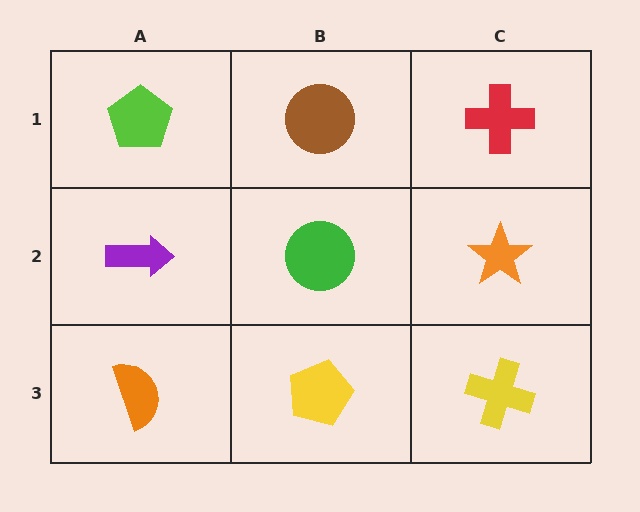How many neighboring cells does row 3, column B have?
3.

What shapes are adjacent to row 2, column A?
A lime pentagon (row 1, column A), an orange semicircle (row 3, column A), a green circle (row 2, column B).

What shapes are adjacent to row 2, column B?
A brown circle (row 1, column B), a yellow pentagon (row 3, column B), a purple arrow (row 2, column A), an orange star (row 2, column C).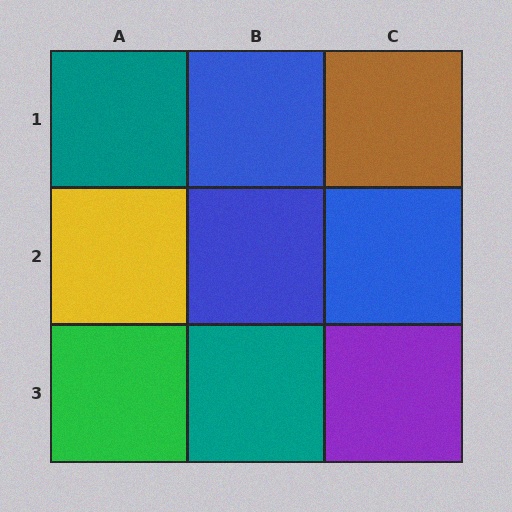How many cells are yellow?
1 cell is yellow.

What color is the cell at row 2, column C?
Blue.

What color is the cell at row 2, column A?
Yellow.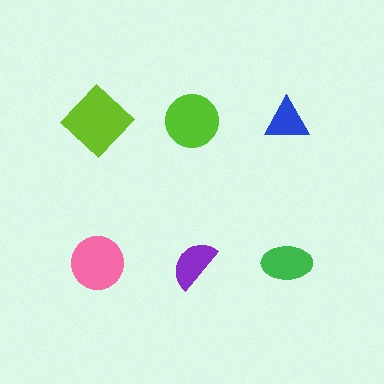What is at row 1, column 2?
A lime circle.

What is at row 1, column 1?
A lime diamond.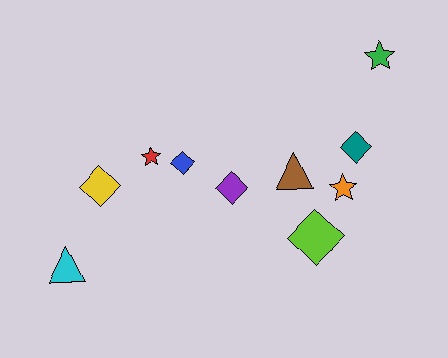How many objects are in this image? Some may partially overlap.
There are 10 objects.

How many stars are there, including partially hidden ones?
There are 3 stars.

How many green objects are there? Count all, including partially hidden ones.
There is 1 green object.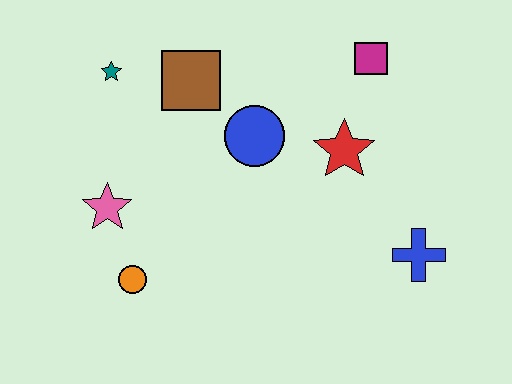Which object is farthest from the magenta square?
The orange circle is farthest from the magenta square.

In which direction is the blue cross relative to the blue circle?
The blue cross is to the right of the blue circle.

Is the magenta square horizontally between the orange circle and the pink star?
No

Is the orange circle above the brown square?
No